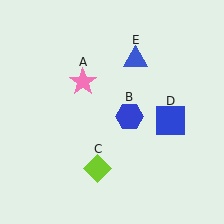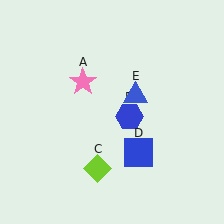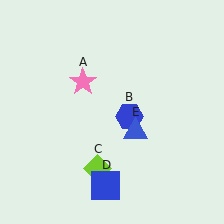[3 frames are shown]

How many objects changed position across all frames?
2 objects changed position: blue square (object D), blue triangle (object E).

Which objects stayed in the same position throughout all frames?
Pink star (object A) and blue hexagon (object B) and lime diamond (object C) remained stationary.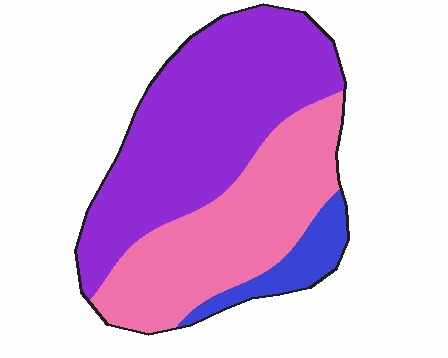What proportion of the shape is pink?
Pink takes up about two fifths (2/5) of the shape.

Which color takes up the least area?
Blue, at roughly 10%.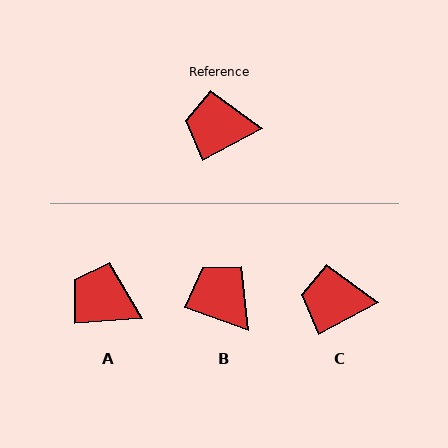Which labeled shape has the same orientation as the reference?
C.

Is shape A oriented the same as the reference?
No, it is off by about 23 degrees.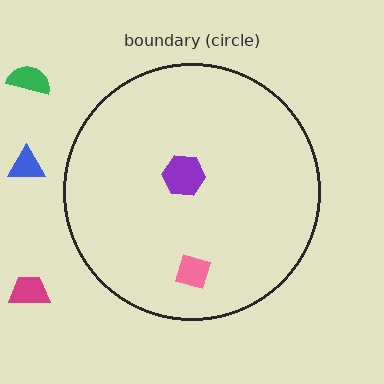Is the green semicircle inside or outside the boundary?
Outside.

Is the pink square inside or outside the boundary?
Inside.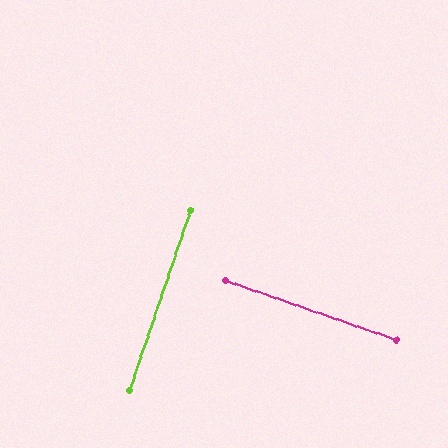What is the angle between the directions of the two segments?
Approximately 90 degrees.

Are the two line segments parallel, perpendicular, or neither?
Perpendicular — they meet at approximately 90°.